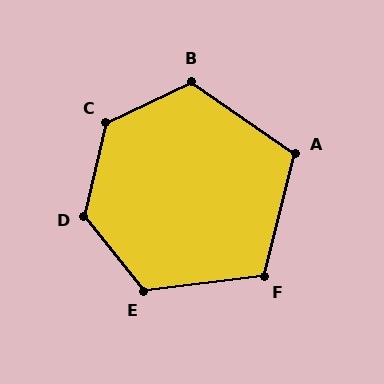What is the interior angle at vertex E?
Approximately 121 degrees (obtuse).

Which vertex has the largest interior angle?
C, at approximately 129 degrees.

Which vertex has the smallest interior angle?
A, at approximately 110 degrees.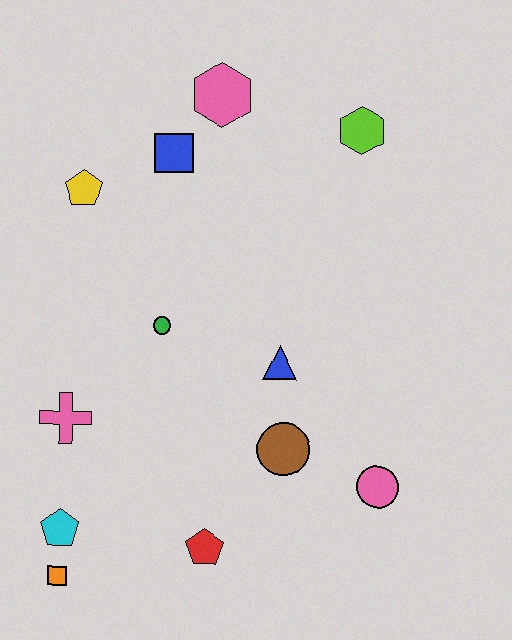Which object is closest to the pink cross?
The cyan pentagon is closest to the pink cross.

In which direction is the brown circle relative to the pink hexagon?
The brown circle is below the pink hexagon.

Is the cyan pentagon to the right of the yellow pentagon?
No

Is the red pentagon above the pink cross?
No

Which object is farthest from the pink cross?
The lime hexagon is farthest from the pink cross.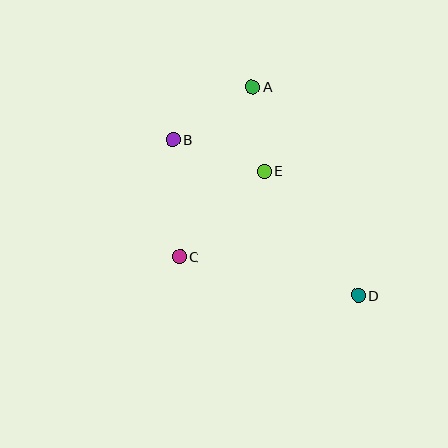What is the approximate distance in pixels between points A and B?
The distance between A and B is approximately 96 pixels.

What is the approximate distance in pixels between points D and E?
The distance between D and E is approximately 155 pixels.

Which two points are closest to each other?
Points A and E are closest to each other.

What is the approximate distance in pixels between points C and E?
The distance between C and E is approximately 121 pixels.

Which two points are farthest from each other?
Points B and D are farthest from each other.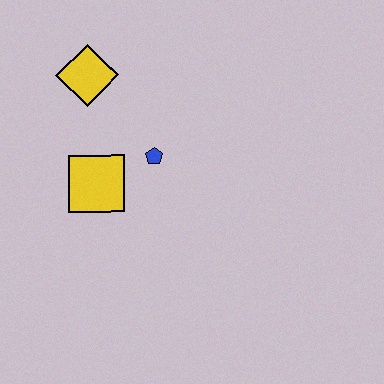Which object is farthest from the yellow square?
The yellow diamond is farthest from the yellow square.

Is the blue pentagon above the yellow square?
Yes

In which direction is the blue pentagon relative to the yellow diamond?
The blue pentagon is below the yellow diamond.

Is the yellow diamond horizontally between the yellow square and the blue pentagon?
No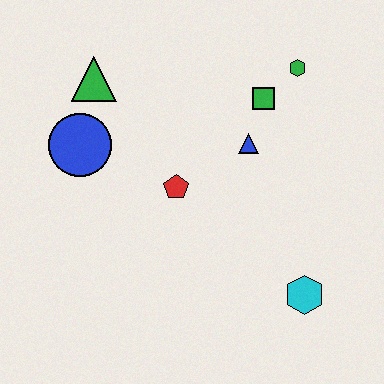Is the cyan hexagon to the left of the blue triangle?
No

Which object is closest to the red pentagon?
The blue triangle is closest to the red pentagon.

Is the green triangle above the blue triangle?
Yes